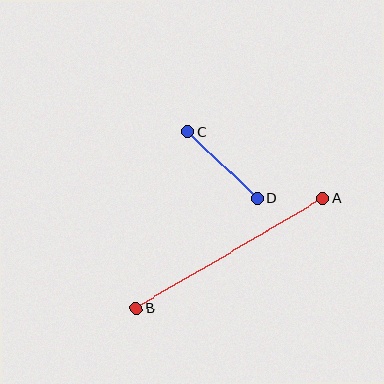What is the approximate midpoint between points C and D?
The midpoint is at approximately (223, 165) pixels.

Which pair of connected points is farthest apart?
Points A and B are farthest apart.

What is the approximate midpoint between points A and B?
The midpoint is at approximately (229, 253) pixels.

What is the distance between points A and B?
The distance is approximately 217 pixels.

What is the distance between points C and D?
The distance is approximately 96 pixels.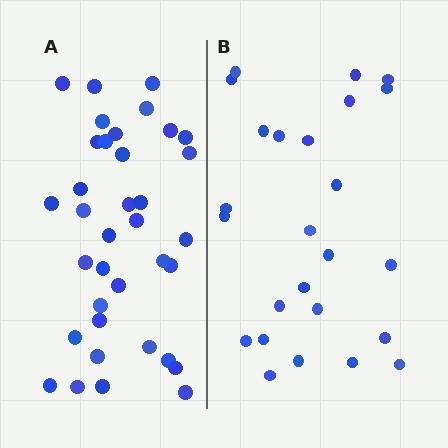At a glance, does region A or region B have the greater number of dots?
Region A (the left region) has more dots.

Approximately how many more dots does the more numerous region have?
Region A has roughly 12 or so more dots than region B.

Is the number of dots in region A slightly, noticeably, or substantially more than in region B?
Region A has noticeably more, but not dramatically so. The ratio is roughly 1.4 to 1.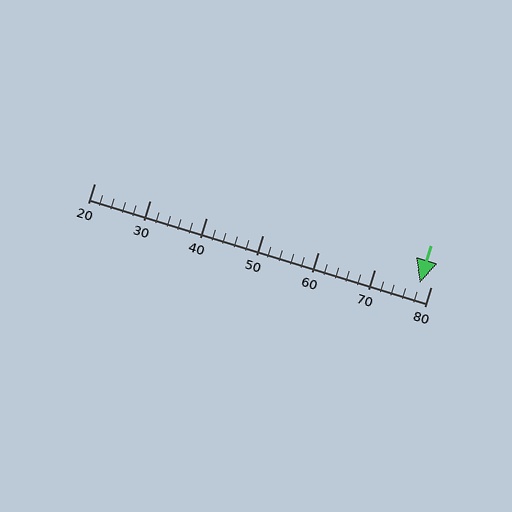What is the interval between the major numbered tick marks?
The major tick marks are spaced 10 units apart.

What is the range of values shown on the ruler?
The ruler shows values from 20 to 80.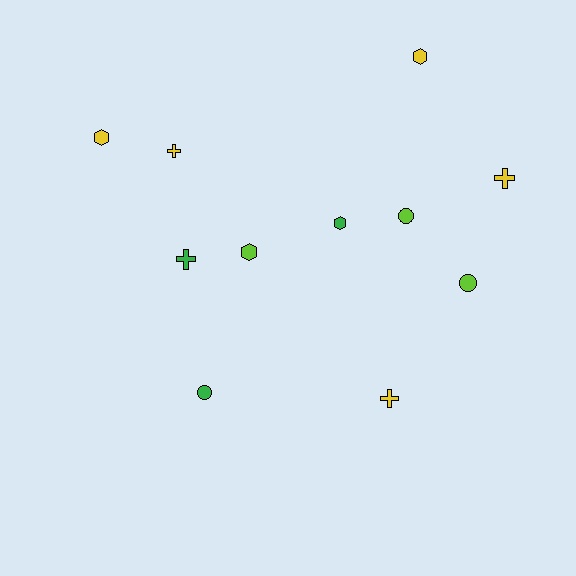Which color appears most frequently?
Yellow, with 5 objects.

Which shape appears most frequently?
Cross, with 4 objects.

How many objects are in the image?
There are 11 objects.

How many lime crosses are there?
There are no lime crosses.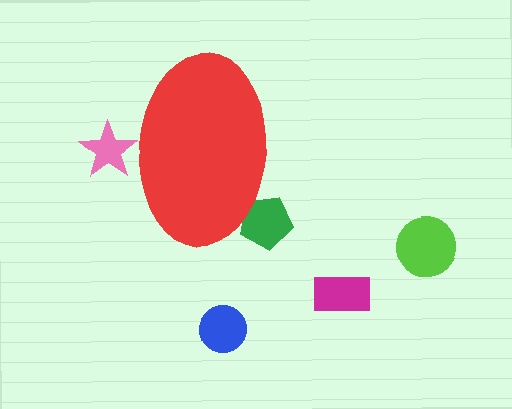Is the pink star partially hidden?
Yes, the pink star is partially hidden behind the red ellipse.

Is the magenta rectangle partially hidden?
No, the magenta rectangle is fully visible.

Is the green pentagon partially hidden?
Yes, the green pentagon is partially hidden behind the red ellipse.